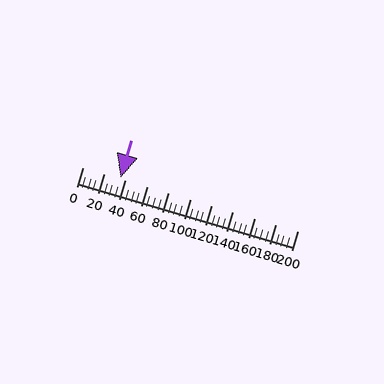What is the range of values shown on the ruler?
The ruler shows values from 0 to 200.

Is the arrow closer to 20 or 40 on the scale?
The arrow is closer to 40.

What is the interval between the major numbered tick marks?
The major tick marks are spaced 20 units apart.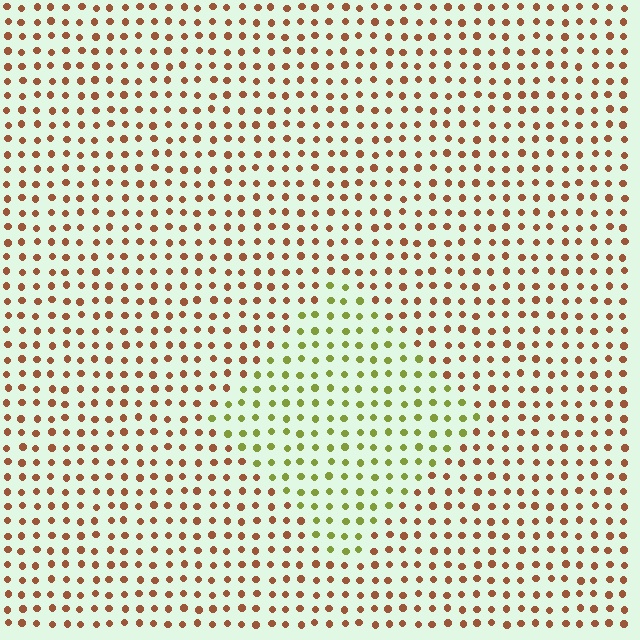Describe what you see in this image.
The image is filled with small brown elements in a uniform arrangement. A diamond-shaped region is visible where the elements are tinted to a slightly different hue, forming a subtle color boundary.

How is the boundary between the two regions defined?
The boundary is defined purely by a slight shift in hue (about 59 degrees). Spacing, size, and orientation are identical on both sides.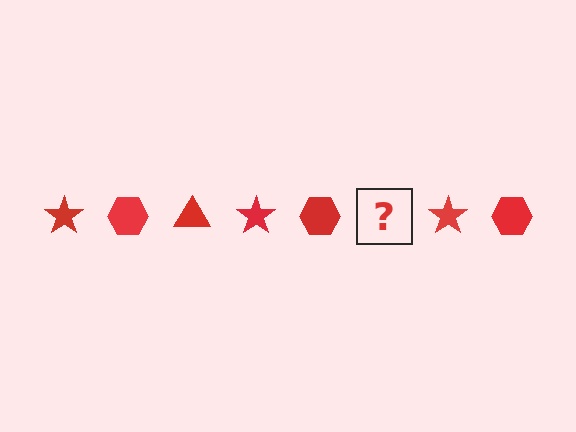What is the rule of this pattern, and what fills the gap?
The rule is that the pattern cycles through star, hexagon, triangle shapes in red. The gap should be filled with a red triangle.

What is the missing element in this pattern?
The missing element is a red triangle.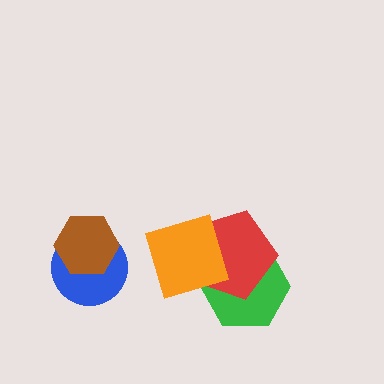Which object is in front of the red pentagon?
The orange diamond is in front of the red pentagon.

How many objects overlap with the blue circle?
1 object overlaps with the blue circle.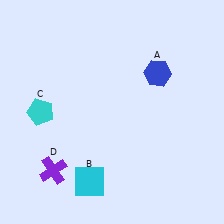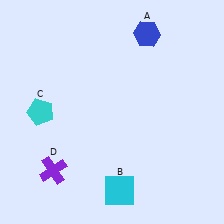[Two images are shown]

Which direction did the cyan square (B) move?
The cyan square (B) moved right.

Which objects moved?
The objects that moved are: the blue hexagon (A), the cyan square (B).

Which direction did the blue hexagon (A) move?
The blue hexagon (A) moved up.